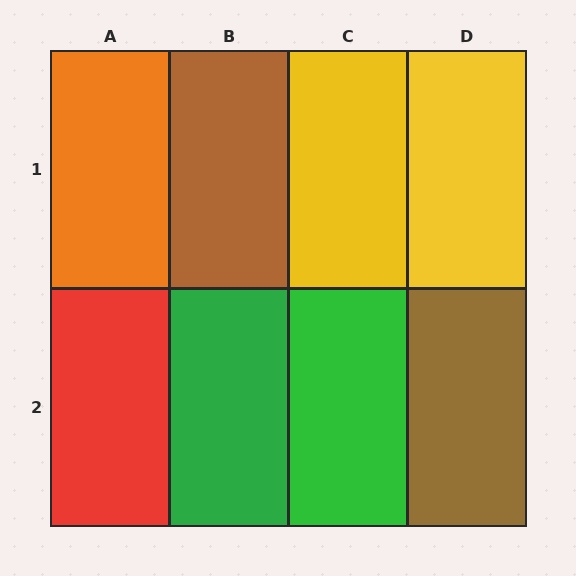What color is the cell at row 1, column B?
Brown.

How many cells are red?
1 cell is red.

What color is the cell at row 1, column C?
Yellow.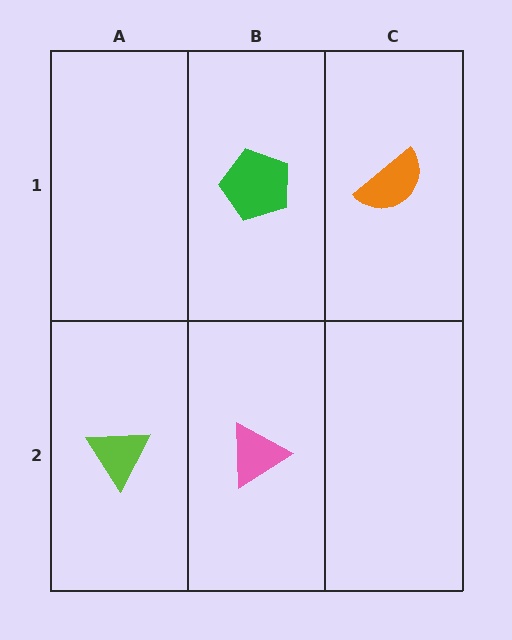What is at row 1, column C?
An orange semicircle.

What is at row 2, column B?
A pink triangle.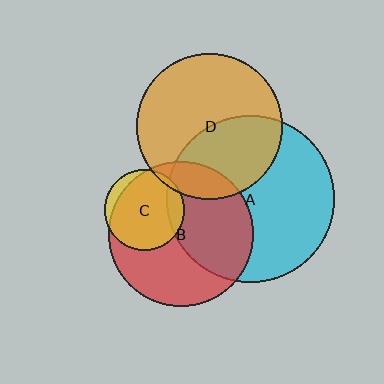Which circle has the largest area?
Circle A (cyan).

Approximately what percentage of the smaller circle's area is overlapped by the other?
Approximately 90%.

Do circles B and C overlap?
Yes.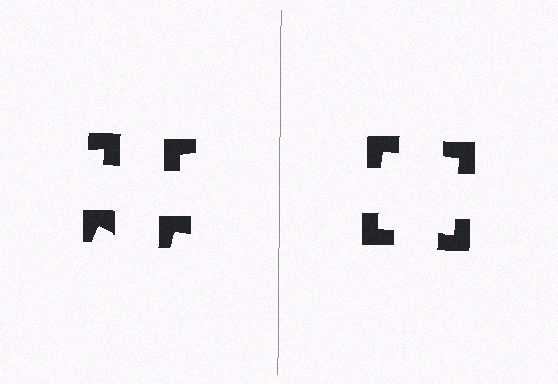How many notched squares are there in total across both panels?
8 — 4 on each side.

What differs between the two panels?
The notched squares are positioned identically on both sides; only the wedge orientations differ. On the right they align to a square; on the left they are misaligned.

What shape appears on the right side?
An illusory square.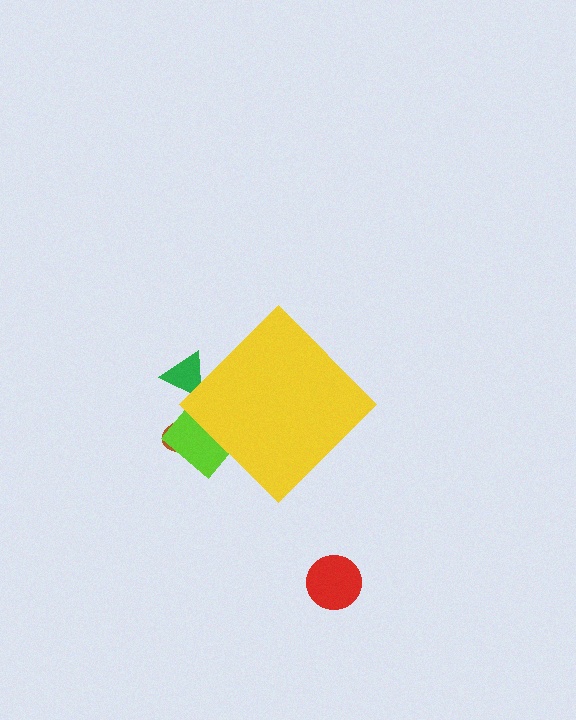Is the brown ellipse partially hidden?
Yes, the brown ellipse is partially hidden behind the yellow diamond.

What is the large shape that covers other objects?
A yellow diamond.